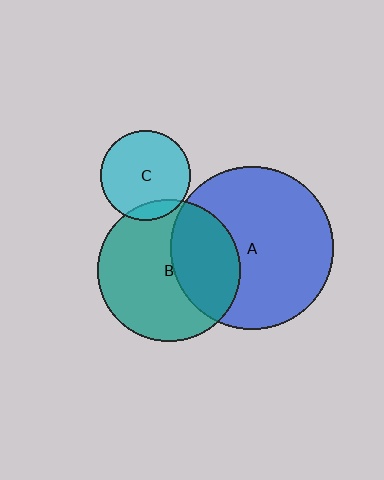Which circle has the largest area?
Circle A (blue).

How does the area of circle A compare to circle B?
Approximately 1.3 times.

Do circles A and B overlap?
Yes.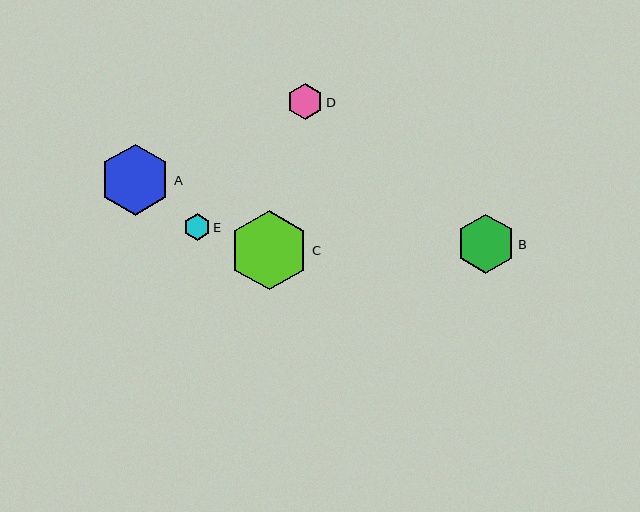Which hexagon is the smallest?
Hexagon E is the smallest with a size of approximately 27 pixels.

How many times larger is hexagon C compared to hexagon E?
Hexagon C is approximately 3.0 times the size of hexagon E.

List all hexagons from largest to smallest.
From largest to smallest: C, A, B, D, E.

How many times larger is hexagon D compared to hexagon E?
Hexagon D is approximately 1.4 times the size of hexagon E.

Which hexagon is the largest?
Hexagon C is the largest with a size of approximately 79 pixels.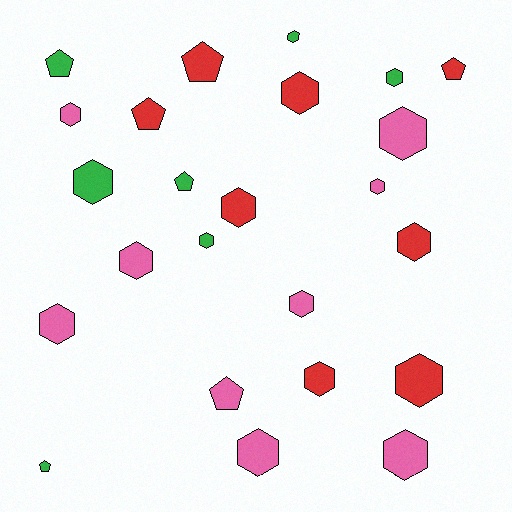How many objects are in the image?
There are 24 objects.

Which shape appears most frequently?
Hexagon, with 17 objects.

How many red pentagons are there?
There are 3 red pentagons.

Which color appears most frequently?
Pink, with 9 objects.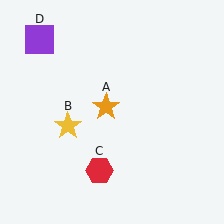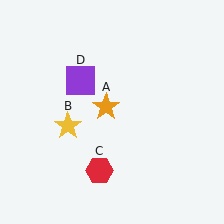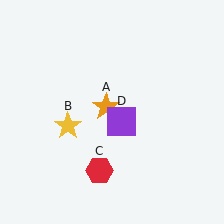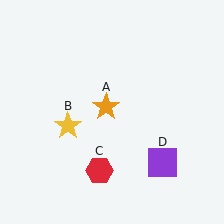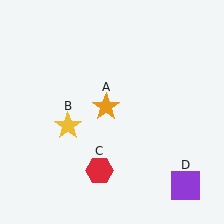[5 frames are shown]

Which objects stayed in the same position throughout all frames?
Orange star (object A) and yellow star (object B) and red hexagon (object C) remained stationary.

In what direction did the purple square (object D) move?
The purple square (object D) moved down and to the right.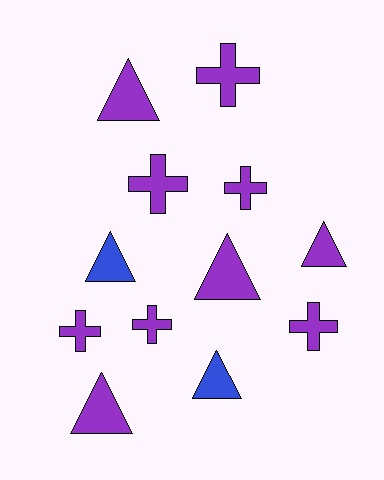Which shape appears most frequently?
Triangle, with 6 objects.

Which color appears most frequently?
Purple, with 10 objects.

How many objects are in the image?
There are 12 objects.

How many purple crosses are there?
There are 6 purple crosses.